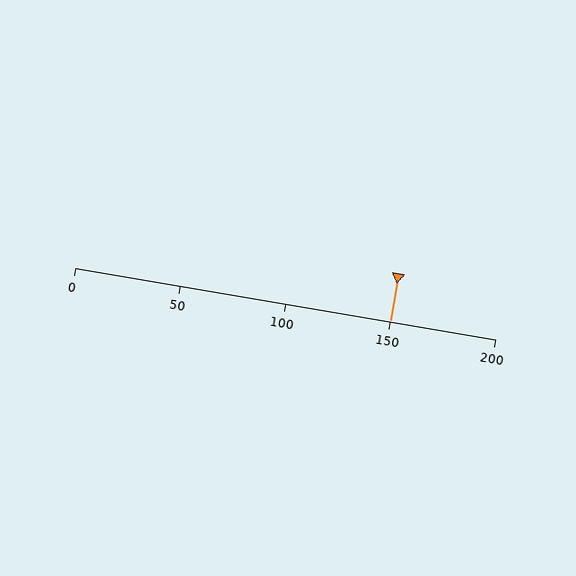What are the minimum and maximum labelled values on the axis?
The axis runs from 0 to 200.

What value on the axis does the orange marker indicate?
The marker indicates approximately 150.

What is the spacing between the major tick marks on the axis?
The major ticks are spaced 50 apart.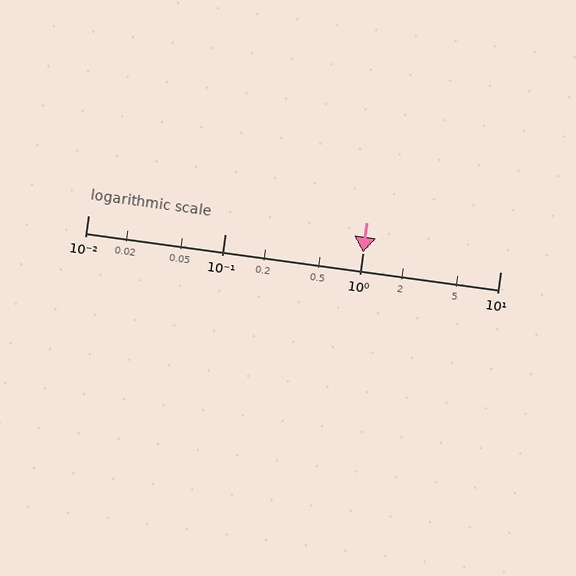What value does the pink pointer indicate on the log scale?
The pointer indicates approximately 1.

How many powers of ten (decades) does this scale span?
The scale spans 3 decades, from 0.01 to 10.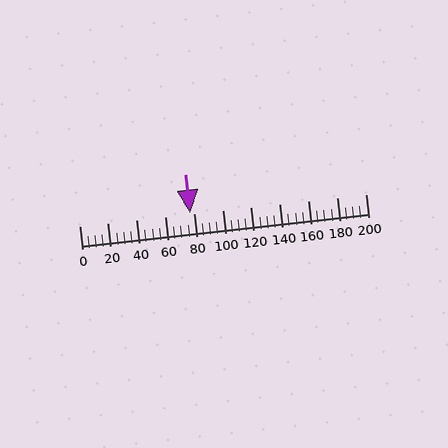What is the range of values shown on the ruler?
The ruler shows values from 0 to 200.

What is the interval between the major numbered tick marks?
The major tick marks are spaced 20 units apart.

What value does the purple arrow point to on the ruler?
The purple arrow points to approximately 77.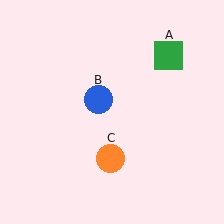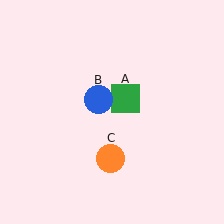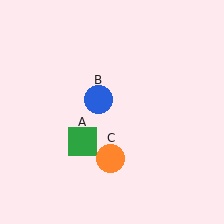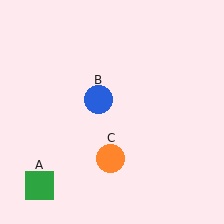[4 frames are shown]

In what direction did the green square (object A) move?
The green square (object A) moved down and to the left.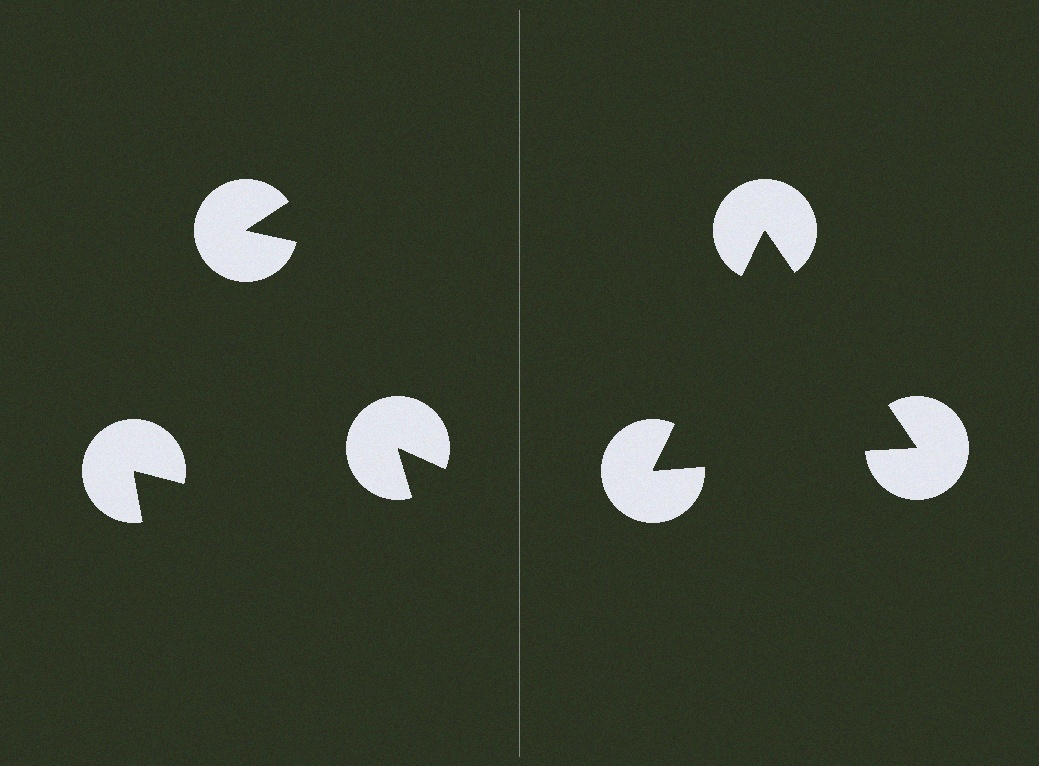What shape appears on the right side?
An illusory triangle.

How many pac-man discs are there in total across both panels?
6 — 3 on each side.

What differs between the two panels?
The pac-man discs are positioned identically on both sides; only the wedge orientations differ. On the right they align to a triangle; on the left they are misaligned.